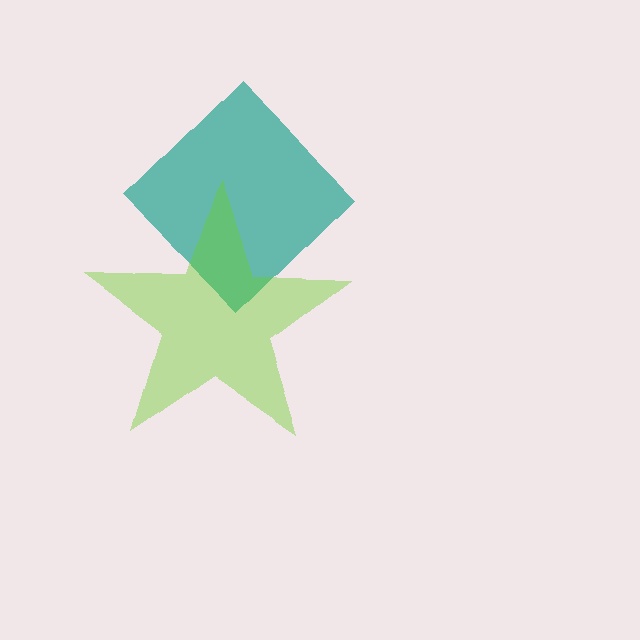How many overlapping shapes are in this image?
There are 2 overlapping shapes in the image.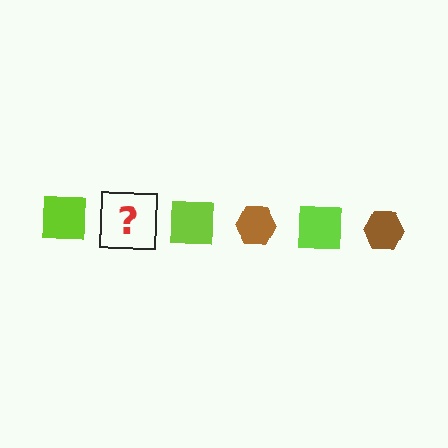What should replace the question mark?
The question mark should be replaced with a brown hexagon.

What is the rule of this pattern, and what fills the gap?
The rule is that the pattern alternates between lime square and brown hexagon. The gap should be filled with a brown hexagon.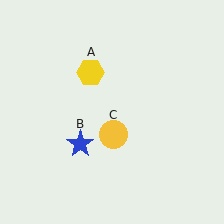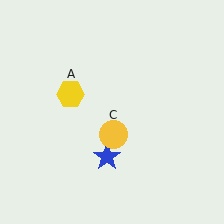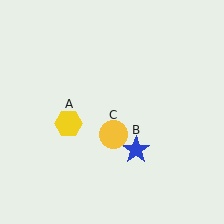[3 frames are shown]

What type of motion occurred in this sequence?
The yellow hexagon (object A), blue star (object B) rotated counterclockwise around the center of the scene.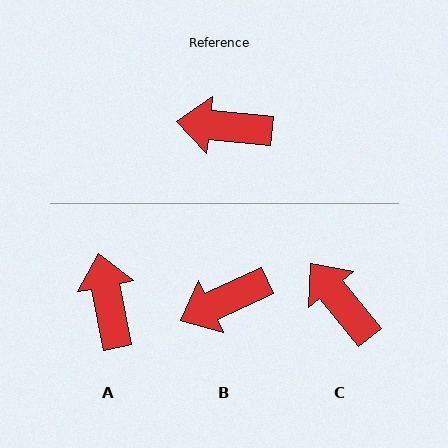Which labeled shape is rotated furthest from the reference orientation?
A, about 74 degrees away.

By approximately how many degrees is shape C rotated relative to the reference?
Approximately 46 degrees clockwise.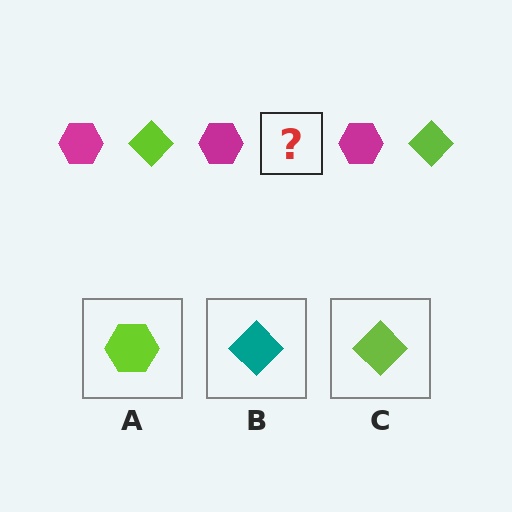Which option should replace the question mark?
Option C.